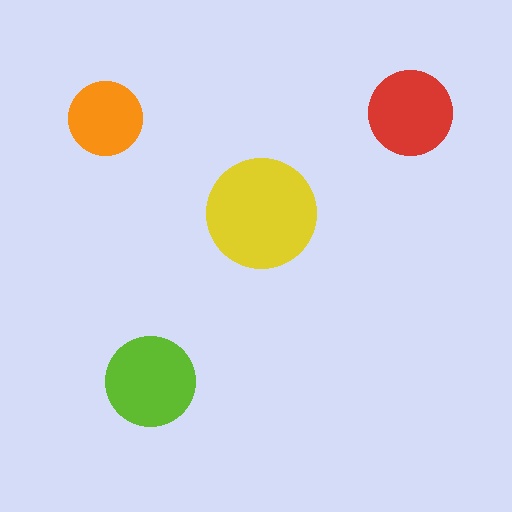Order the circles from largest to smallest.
the yellow one, the lime one, the red one, the orange one.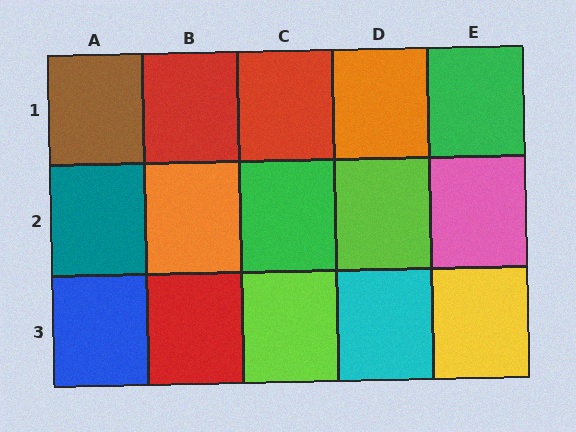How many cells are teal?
1 cell is teal.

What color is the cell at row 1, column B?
Red.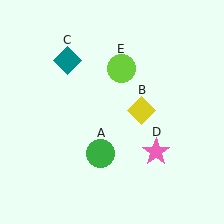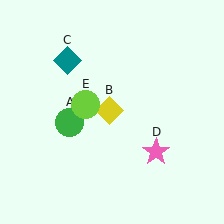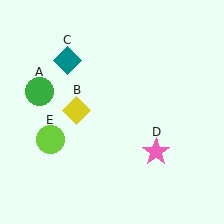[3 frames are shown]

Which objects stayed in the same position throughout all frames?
Teal diamond (object C) and pink star (object D) remained stationary.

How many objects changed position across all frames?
3 objects changed position: green circle (object A), yellow diamond (object B), lime circle (object E).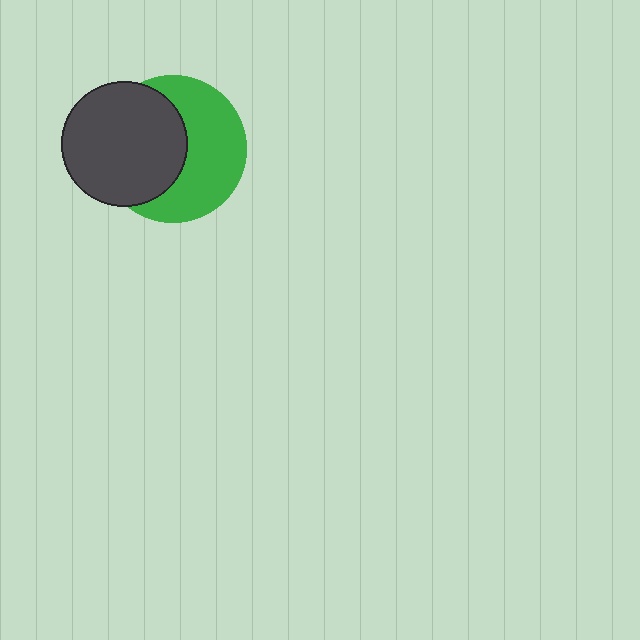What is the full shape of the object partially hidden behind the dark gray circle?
The partially hidden object is a green circle.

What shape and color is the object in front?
The object in front is a dark gray circle.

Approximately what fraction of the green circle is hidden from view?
Roughly 47% of the green circle is hidden behind the dark gray circle.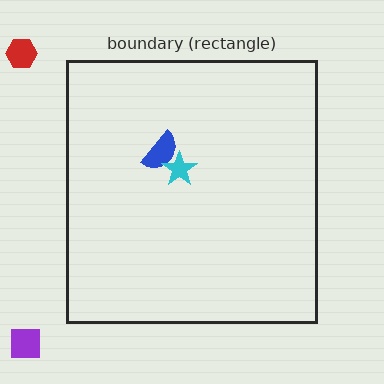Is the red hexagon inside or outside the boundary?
Outside.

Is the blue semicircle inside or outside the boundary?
Inside.